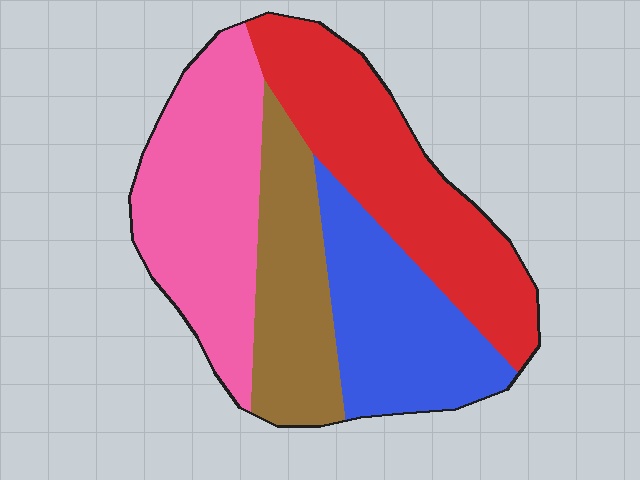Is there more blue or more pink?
Pink.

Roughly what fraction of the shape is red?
Red takes up between a quarter and a half of the shape.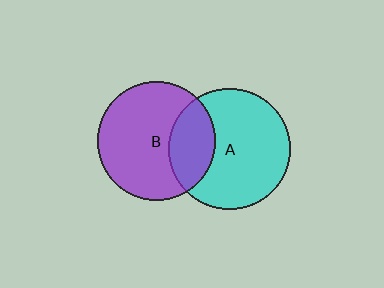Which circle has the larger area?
Circle A (cyan).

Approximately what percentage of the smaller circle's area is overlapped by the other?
Approximately 30%.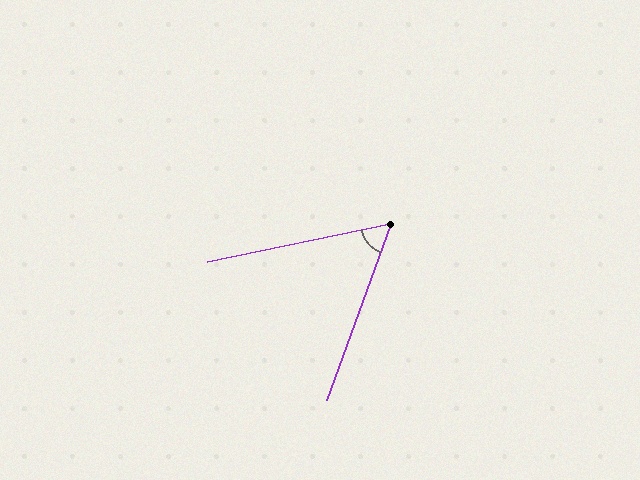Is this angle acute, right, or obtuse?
It is acute.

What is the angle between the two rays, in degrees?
Approximately 58 degrees.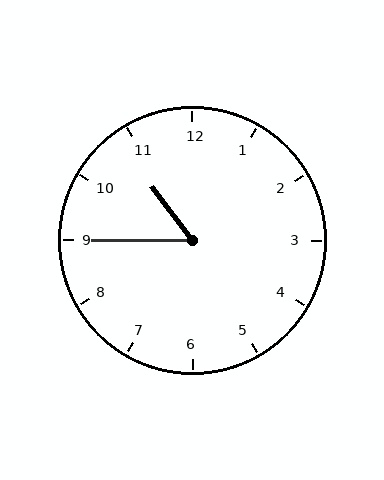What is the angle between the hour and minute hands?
Approximately 52 degrees.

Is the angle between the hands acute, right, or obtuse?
It is acute.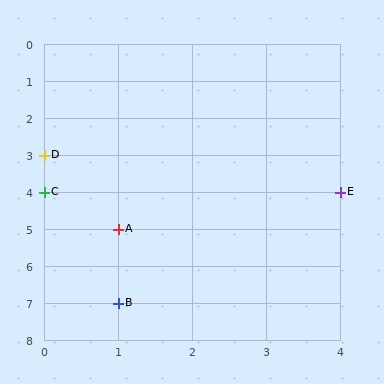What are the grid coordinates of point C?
Point C is at grid coordinates (0, 4).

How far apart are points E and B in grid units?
Points E and B are 3 columns and 3 rows apart (about 4.2 grid units diagonally).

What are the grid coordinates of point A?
Point A is at grid coordinates (1, 5).